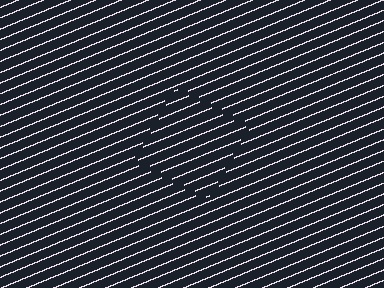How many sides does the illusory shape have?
4 sides — the line-ends trace a square.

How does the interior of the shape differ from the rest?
The interior of the shape contains the same grating, shifted by half a period — the contour is defined by the phase discontinuity where line-ends from the inner and outer gratings abut.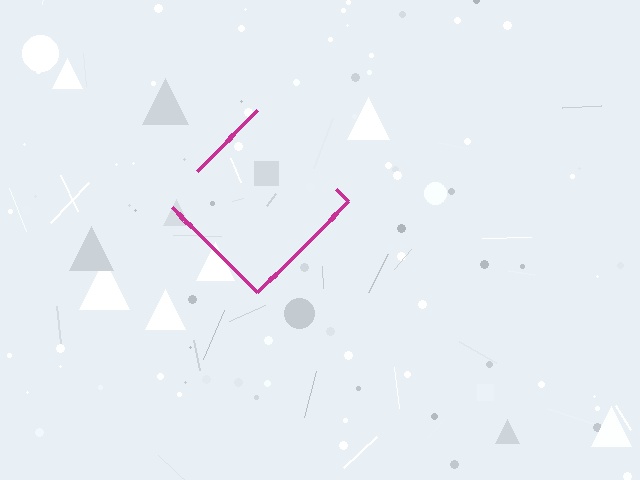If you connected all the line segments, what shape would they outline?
They would outline a diamond.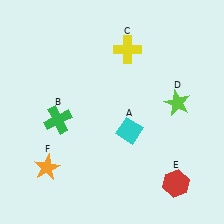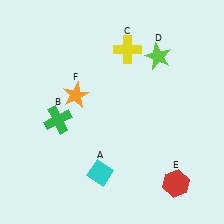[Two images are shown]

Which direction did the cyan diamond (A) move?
The cyan diamond (A) moved down.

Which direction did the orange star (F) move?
The orange star (F) moved up.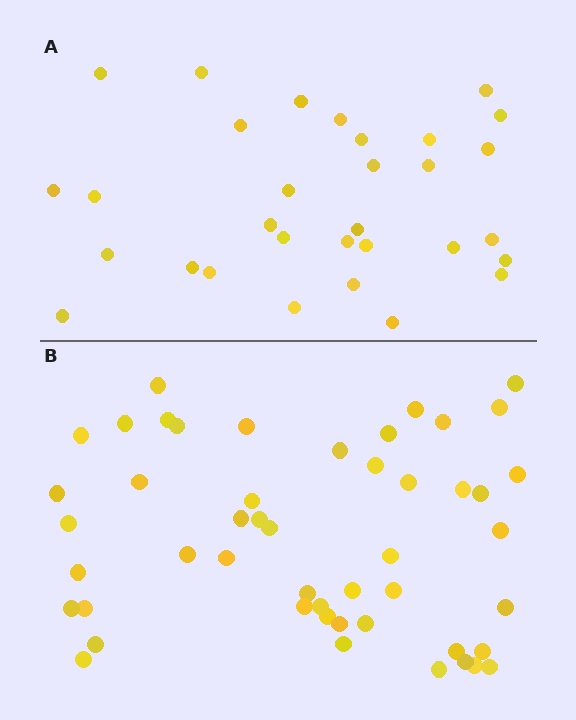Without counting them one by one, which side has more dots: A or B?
Region B (the bottom region) has more dots.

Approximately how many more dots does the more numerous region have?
Region B has approximately 20 more dots than region A.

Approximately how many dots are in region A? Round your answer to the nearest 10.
About 30 dots. (The exact count is 31, which rounds to 30.)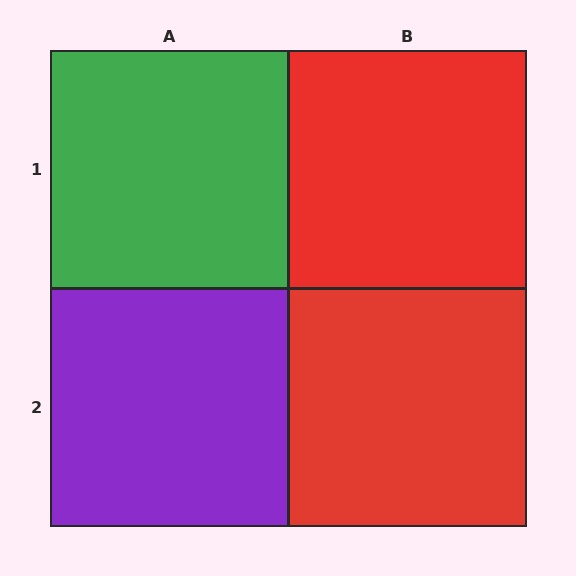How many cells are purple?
1 cell is purple.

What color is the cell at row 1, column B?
Red.